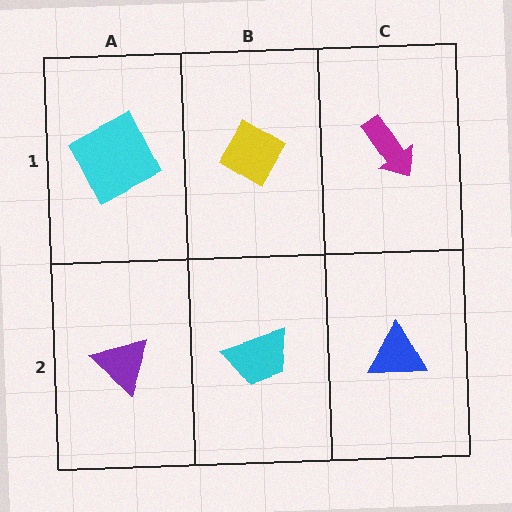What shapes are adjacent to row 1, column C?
A blue triangle (row 2, column C), a yellow diamond (row 1, column B).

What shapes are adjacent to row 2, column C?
A magenta arrow (row 1, column C), a cyan trapezoid (row 2, column B).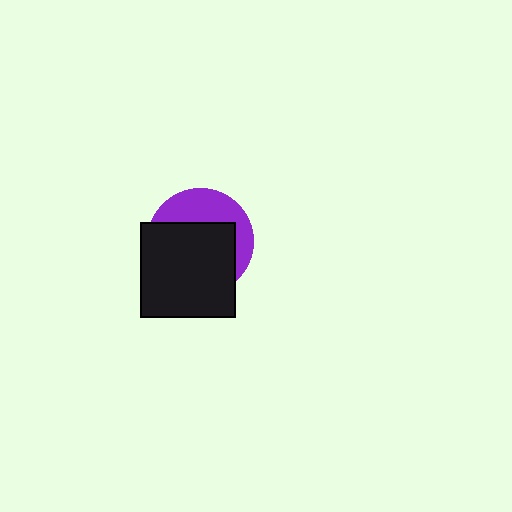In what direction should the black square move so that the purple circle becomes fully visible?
The black square should move down. That is the shortest direction to clear the overlap and leave the purple circle fully visible.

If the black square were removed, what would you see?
You would see the complete purple circle.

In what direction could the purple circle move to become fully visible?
The purple circle could move up. That would shift it out from behind the black square entirely.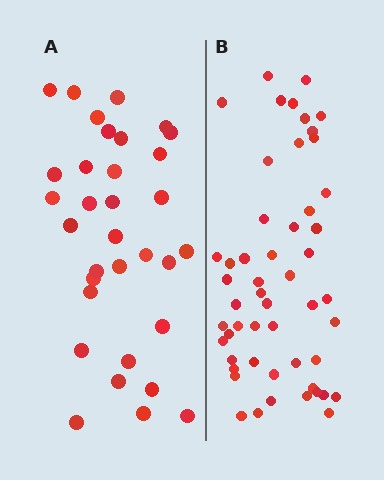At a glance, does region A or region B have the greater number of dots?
Region B (the right region) has more dots.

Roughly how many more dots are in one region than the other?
Region B has approximately 20 more dots than region A.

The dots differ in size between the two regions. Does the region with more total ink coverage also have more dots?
No. Region A has more total ink coverage because its dots are larger, but region B actually contains more individual dots. Total area can be misleading — the number of items is what matters here.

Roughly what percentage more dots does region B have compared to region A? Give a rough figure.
About 60% more.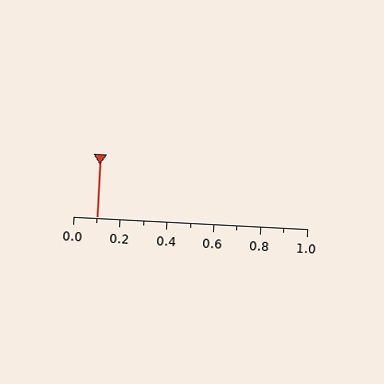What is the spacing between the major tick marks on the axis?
The major ticks are spaced 0.2 apart.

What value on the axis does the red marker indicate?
The marker indicates approximately 0.1.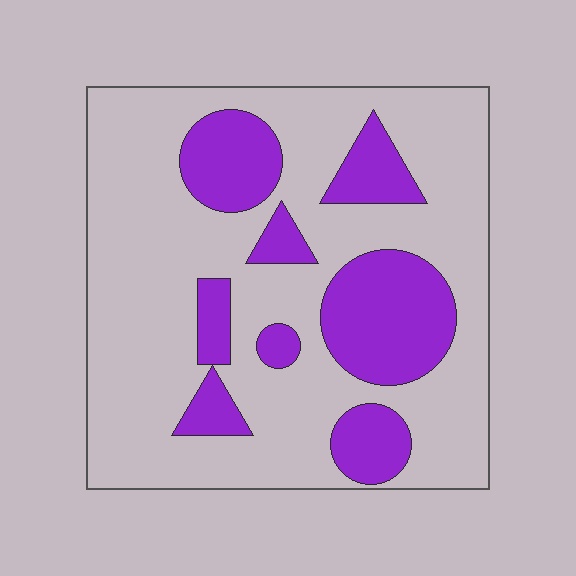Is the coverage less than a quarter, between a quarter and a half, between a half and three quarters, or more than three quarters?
Between a quarter and a half.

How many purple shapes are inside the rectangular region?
8.